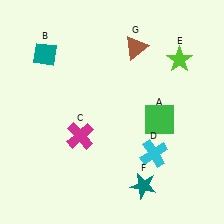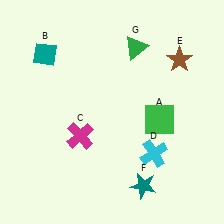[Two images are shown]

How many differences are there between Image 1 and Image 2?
There are 2 differences between the two images.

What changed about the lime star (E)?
In Image 1, E is lime. In Image 2, it changed to brown.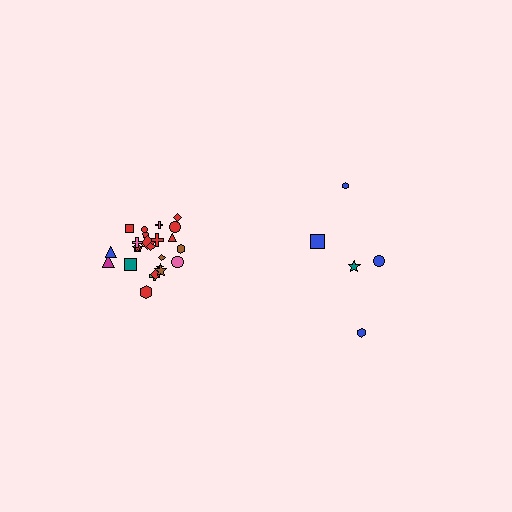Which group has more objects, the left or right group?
The left group.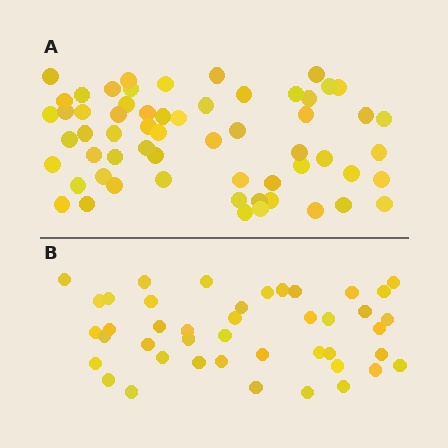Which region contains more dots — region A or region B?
Region A (the top region) has more dots.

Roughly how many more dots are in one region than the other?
Region A has approximately 15 more dots than region B.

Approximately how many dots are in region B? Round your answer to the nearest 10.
About 40 dots. (The exact count is 43, which rounds to 40.)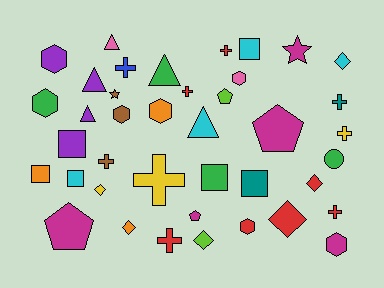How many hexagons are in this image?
There are 7 hexagons.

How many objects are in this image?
There are 40 objects.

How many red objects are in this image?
There are 7 red objects.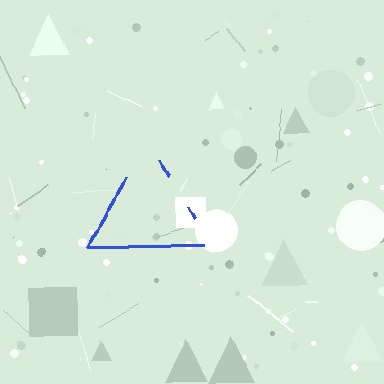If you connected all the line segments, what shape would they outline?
They would outline a triangle.